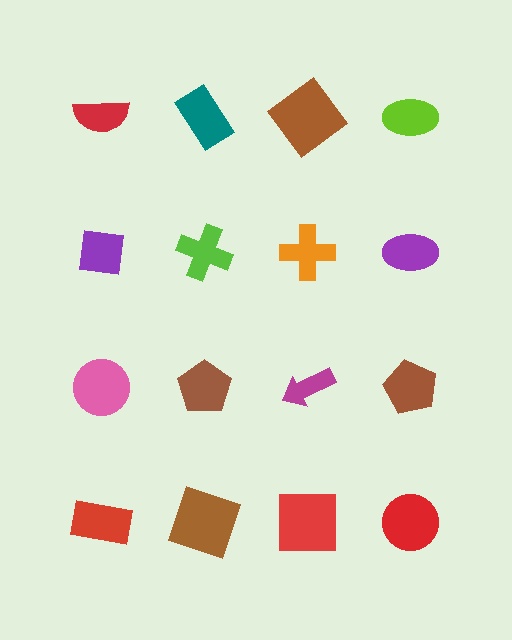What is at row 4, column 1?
A red rectangle.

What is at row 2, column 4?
A purple ellipse.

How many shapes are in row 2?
4 shapes.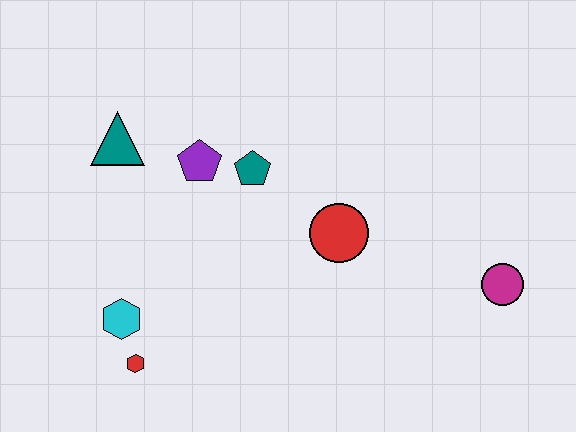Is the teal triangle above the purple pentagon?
Yes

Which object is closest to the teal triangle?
The purple pentagon is closest to the teal triangle.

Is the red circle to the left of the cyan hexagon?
No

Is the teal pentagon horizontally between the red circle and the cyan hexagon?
Yes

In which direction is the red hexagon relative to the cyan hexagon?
The red hexagon is below the cyan hexagon.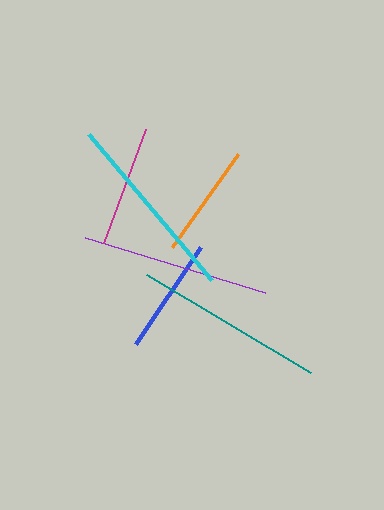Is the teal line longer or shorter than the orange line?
The teal line is longer than the orange line.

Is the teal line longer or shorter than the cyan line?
The teal line is longer than the cyan line.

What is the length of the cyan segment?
The cyan segment is approximately 191 pixels long.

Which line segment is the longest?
The teal line is the longest at approximately 191 pixels.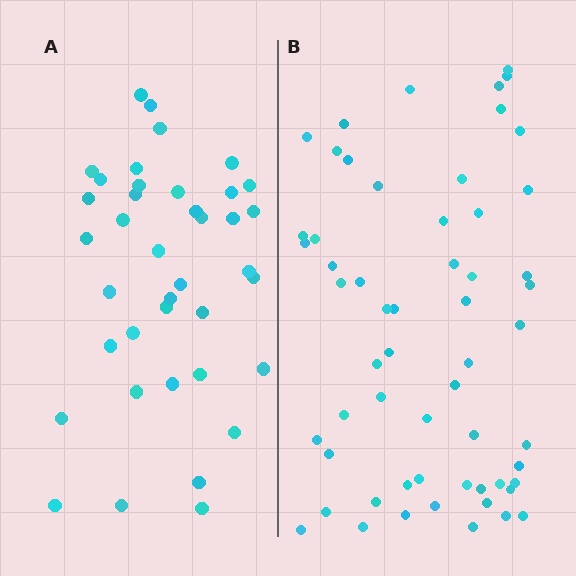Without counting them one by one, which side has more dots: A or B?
Region B (the right region) has more dots.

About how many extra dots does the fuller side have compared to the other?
Region B has approximately 20 more dots than region A.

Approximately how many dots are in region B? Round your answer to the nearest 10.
About 60 dots. (The exact count is 58, which rounds to 60.)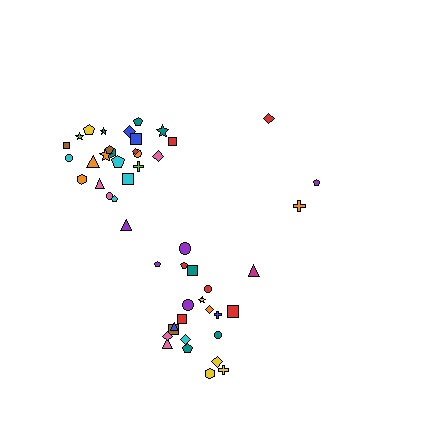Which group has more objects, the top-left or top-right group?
The top-left group.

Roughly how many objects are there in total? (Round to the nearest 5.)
Roughly 50 objects in total.